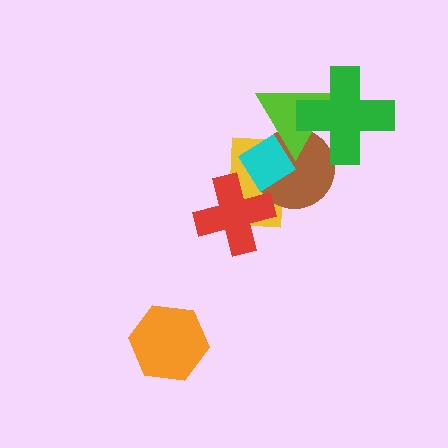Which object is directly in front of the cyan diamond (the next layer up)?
The red cross is directly in front of the cyan diamond.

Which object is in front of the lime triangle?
The green cross is in front of the lime triangle.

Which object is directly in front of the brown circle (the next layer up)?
The cyan diamond is directly in front of the brown circle.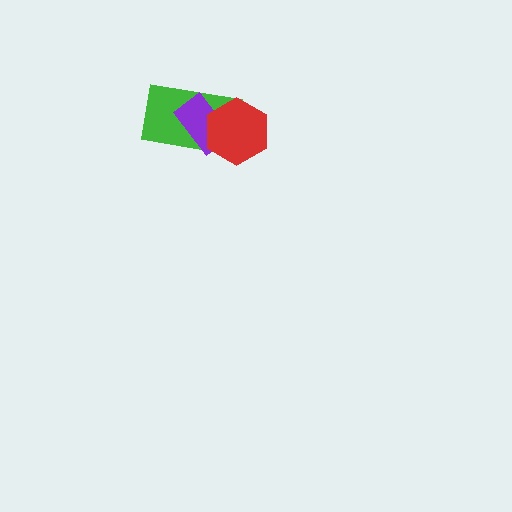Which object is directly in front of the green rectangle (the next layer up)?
The purple rectangle is directly in front of the green rectangle.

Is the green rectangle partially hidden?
Yes, it is partially covered by another shape.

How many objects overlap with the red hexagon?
2 objects overlap with the red hexagon.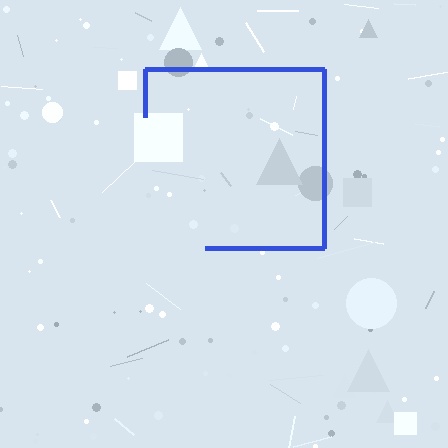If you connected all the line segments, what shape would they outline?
They would outline a square.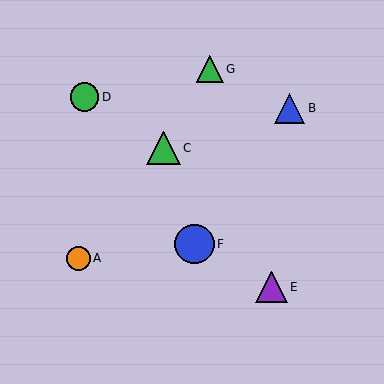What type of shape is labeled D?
Shape D is a green circle.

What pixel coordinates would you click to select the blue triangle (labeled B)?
Click at (290, 108) to select the blue triangle B.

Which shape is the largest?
The blue circle (labeled F) is the largest.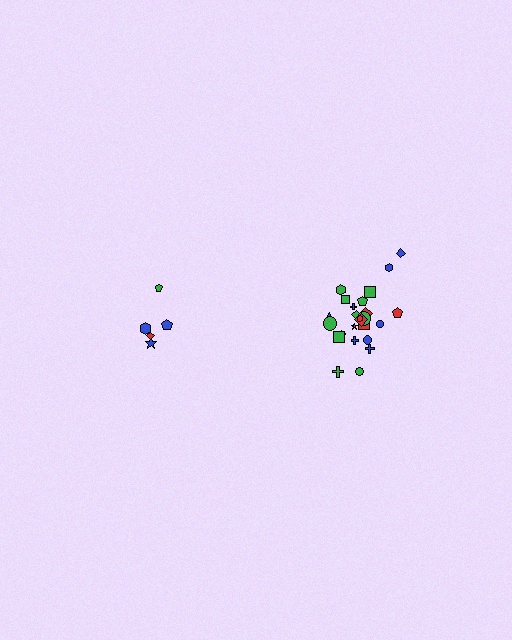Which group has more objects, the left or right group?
The right group.